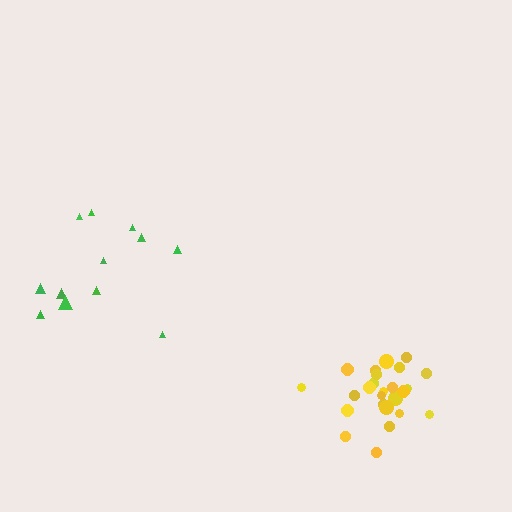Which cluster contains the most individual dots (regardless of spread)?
Yellow (25).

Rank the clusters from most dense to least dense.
yellow, green.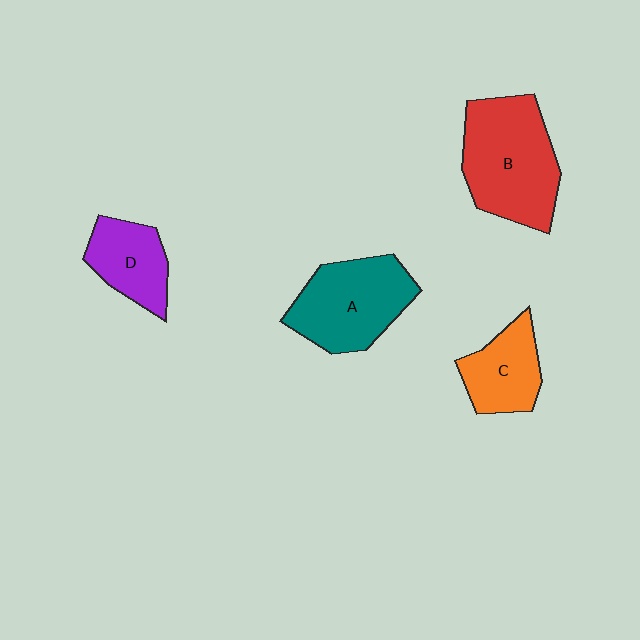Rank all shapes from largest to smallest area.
From largest to smallest: B (red), A (teal), C (orange), D (purple).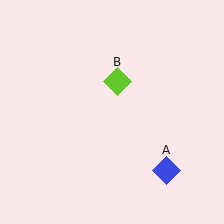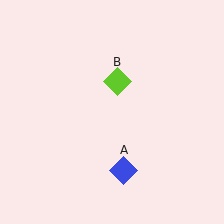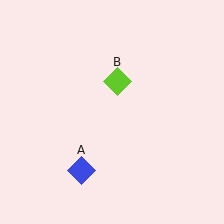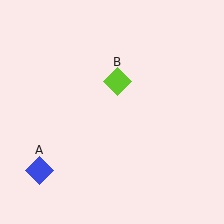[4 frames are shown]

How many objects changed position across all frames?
1 object changed position: blue diamond (object A).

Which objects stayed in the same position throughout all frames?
Lime diamond (object B) remained stationary.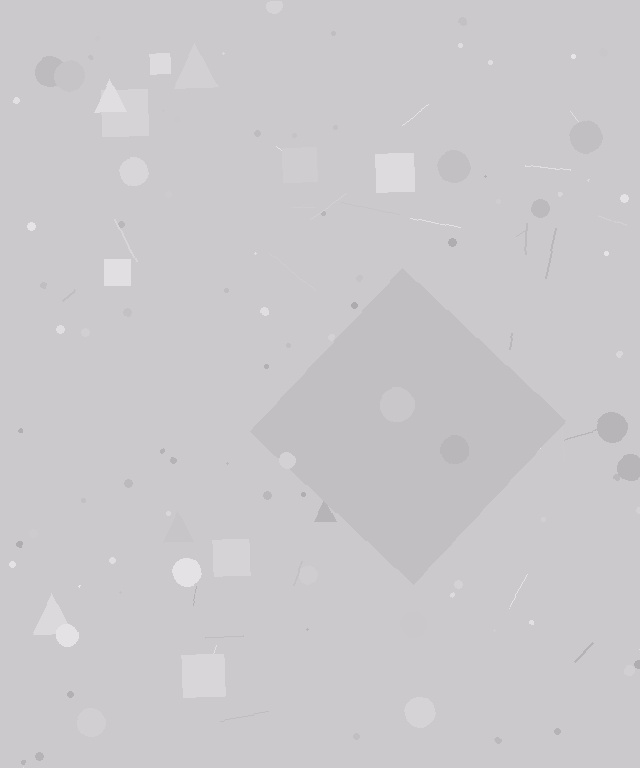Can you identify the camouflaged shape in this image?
The camouflaged shape is a diamond.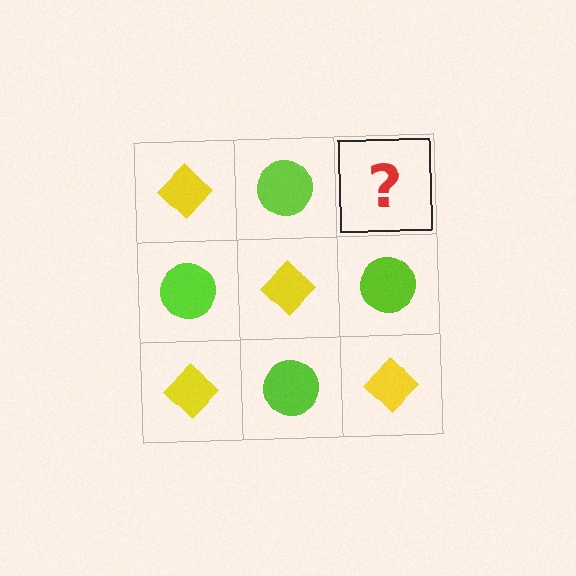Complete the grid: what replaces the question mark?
The question mark should be replaced with a yellow diamond.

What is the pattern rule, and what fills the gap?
The rule is that it alternates yellow diamond and lime circle in a checkerboard pattern. The gap should be filled with a yellow diamond.